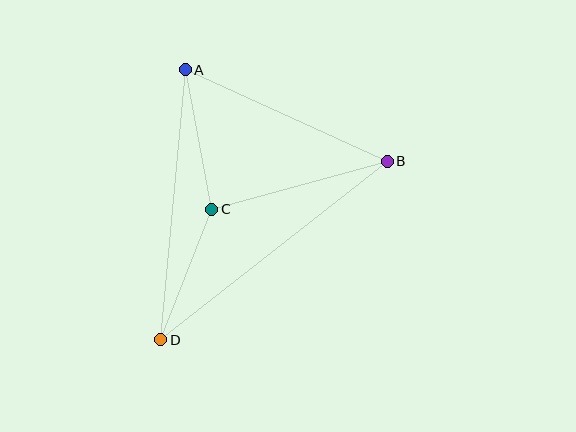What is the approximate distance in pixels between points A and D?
The distance between A and D is approximately 271 pixels.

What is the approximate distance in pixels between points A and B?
The distance between A and B is approximately 222 pixels.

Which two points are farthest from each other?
Points B and D are farthest from each other.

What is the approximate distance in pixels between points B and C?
The distance between B and C is approximately 182 pixels.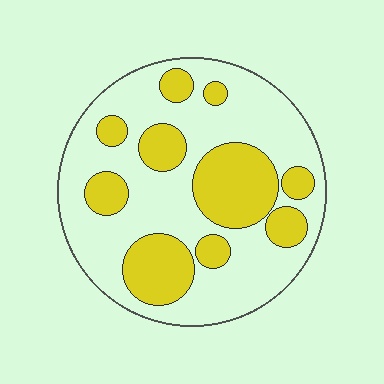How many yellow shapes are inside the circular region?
10.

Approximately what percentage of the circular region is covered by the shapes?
Approximately 35%.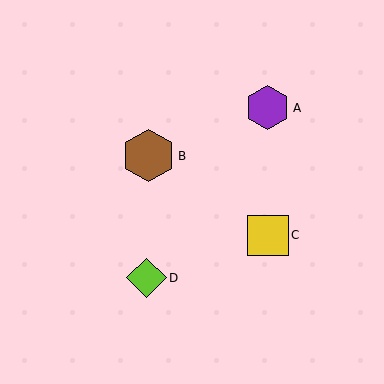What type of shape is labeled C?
Shape C is a yellow square.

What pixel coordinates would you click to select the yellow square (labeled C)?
Click at (268, 235) to select the yellow square C.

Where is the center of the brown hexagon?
The center of the brown hexagon is at (148, 156).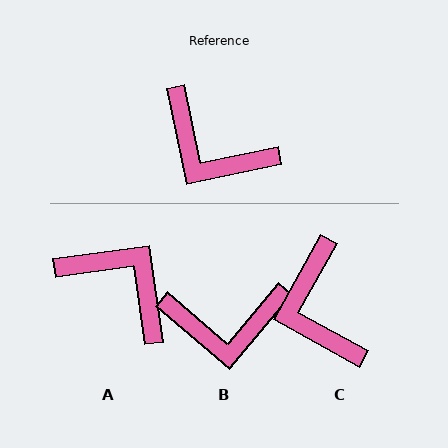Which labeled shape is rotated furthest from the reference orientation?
A, about 176 degrees away.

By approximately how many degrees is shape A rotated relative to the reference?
Approximately 176 degrees counter-clockwise.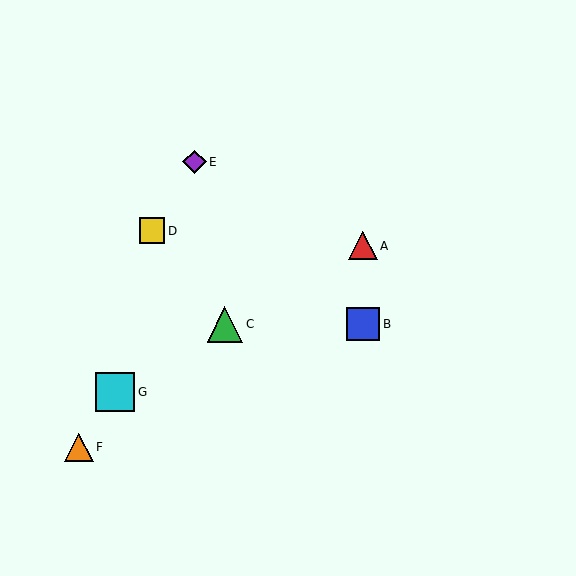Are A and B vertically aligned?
Yes, both are at x≈363.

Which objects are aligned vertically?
Objects A, B are aligned vertically.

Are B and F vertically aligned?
No, B is at x≈363 and F is at x≈79.